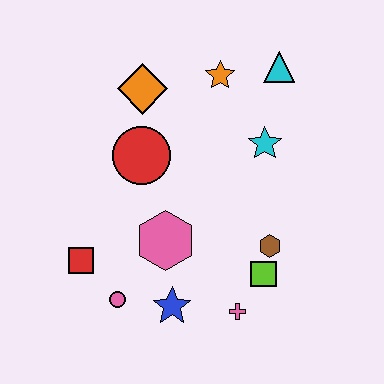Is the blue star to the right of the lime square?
No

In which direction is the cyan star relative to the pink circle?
The cyan star is above the pink circle.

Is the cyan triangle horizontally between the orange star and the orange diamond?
No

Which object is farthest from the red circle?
The pink cross is farthest from the red circle.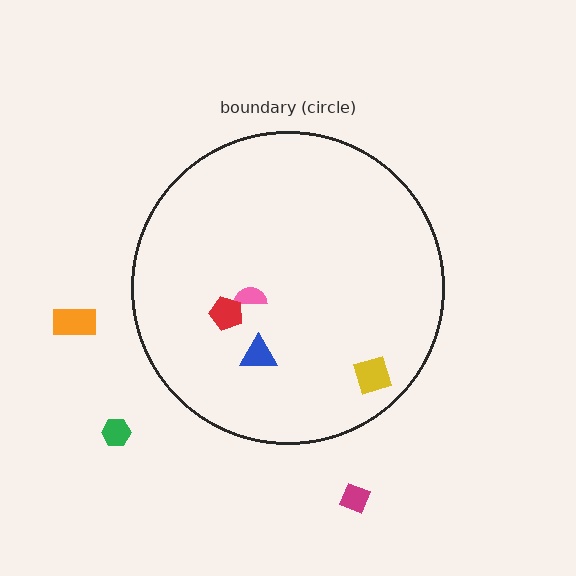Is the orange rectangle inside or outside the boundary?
Outside.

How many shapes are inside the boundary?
4 inside, 3 outside.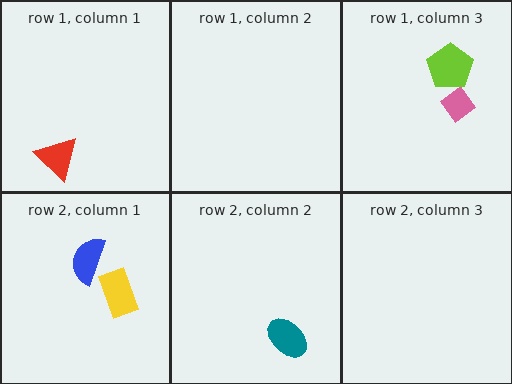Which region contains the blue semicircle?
The row 2, column 1 region.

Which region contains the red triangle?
The row 1, column 1 region.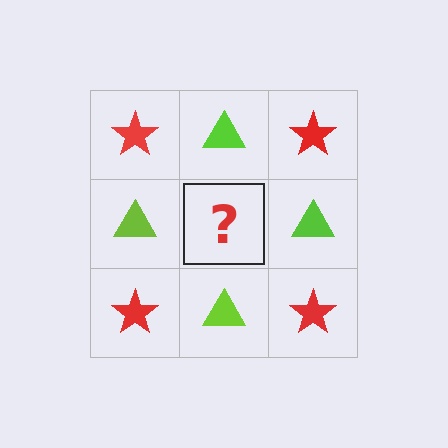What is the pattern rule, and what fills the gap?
The rule is that it alternates red star and lime triangle in a checkerboard pattern. The gap should be filled with a red star.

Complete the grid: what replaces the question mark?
The question mark should be replaced with a red star.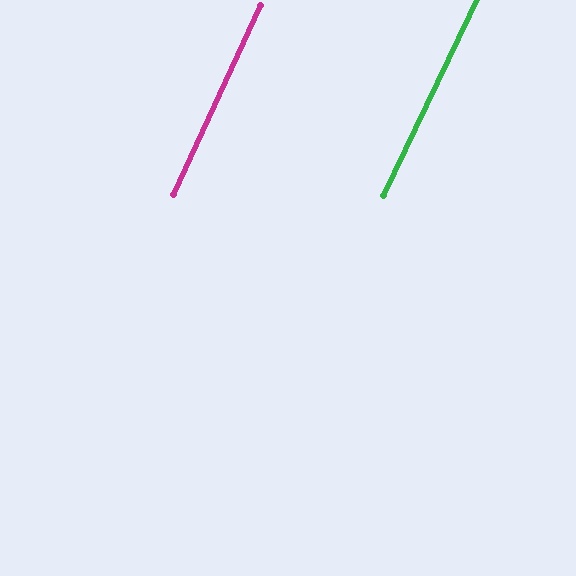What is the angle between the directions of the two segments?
Approximately 1 degree.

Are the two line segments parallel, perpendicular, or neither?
Parallel — their directions differ by only 0.9°.